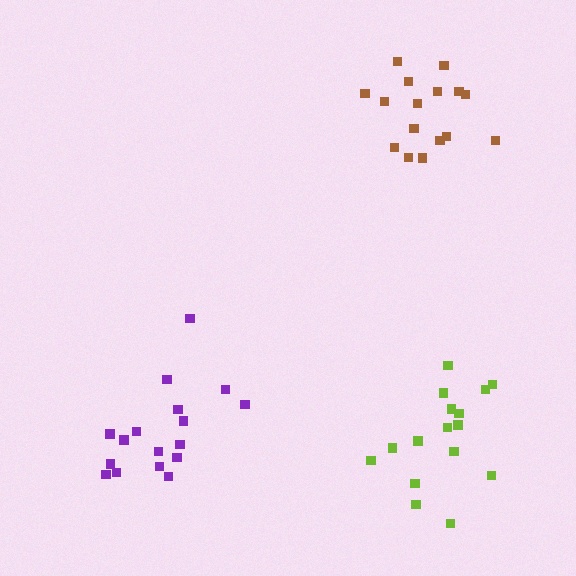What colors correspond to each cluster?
The clusters are colored: purple, brown, lime.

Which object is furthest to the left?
The purple cluster is leftmost.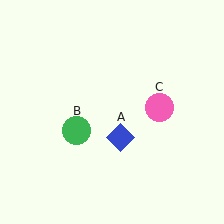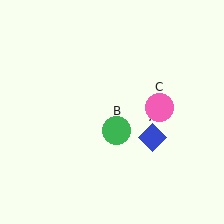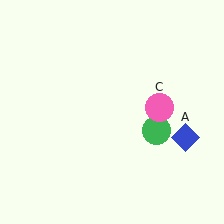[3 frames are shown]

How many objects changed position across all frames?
2 objects changed position: blue diamond (object A), green circle (object B).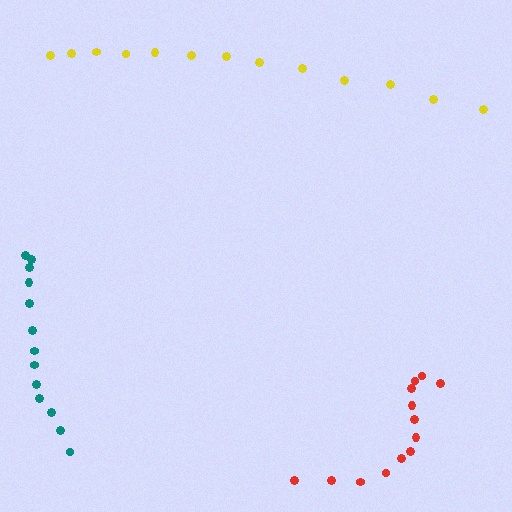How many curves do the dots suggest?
There are 3 distinct paths.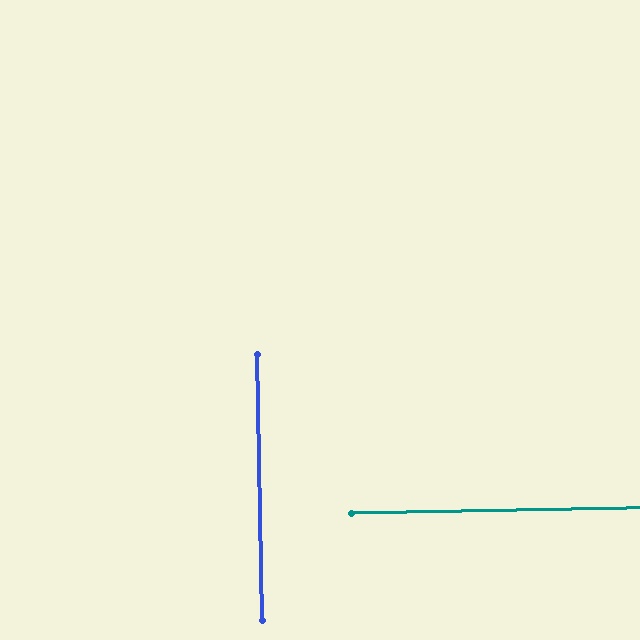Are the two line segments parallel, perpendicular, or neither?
Perpendicular — they meet at approximately 90°.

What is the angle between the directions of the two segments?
Approximately 90 degrees.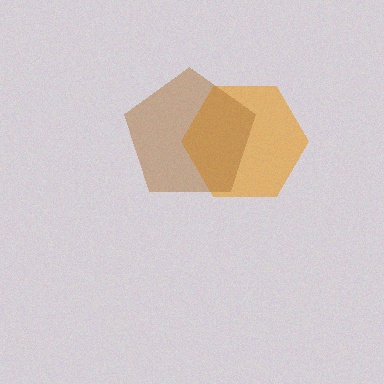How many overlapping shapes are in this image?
There are 2 overlapping shapes in the image.